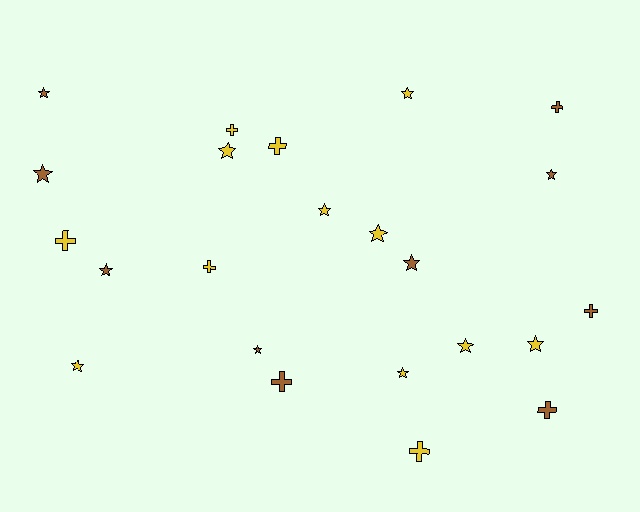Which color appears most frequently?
Yellow, with 13 objects.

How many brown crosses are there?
There are 4 brown crosses.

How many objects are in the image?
There are 23 objects.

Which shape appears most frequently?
Star, with 14 objects.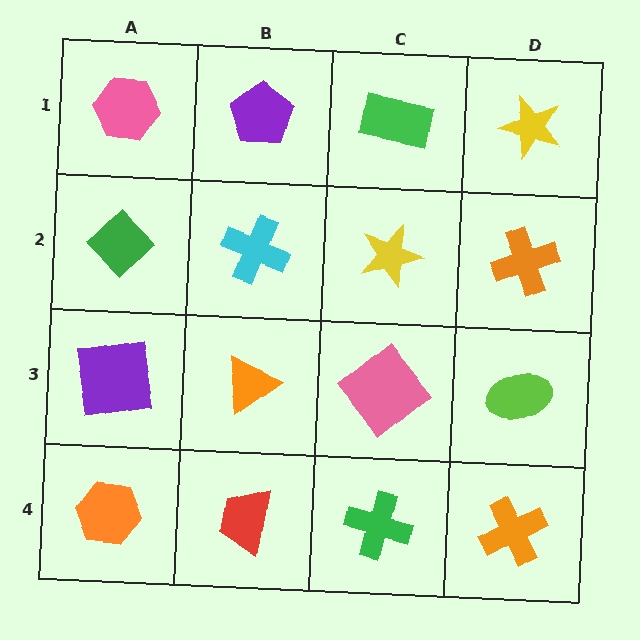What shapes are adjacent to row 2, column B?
A purple pentagon (row 1, column B), an orange triangle (row 3, column B), a green diamond (row 2, column A), a yellow star (row 2, column C).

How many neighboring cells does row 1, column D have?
2.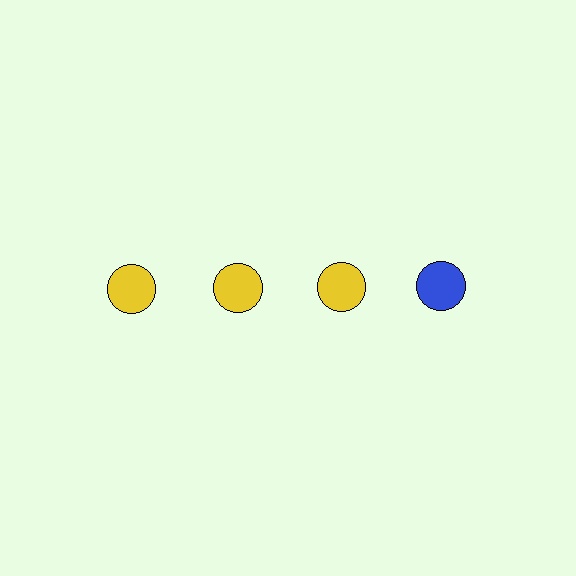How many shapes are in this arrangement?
There are 4 shapes arranged in a grid pattern.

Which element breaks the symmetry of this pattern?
The blue circle in the top row, second from right column breaks the symmetry. All other shapes are yellow circles.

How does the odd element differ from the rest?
It has a different color: blue instead of yellow.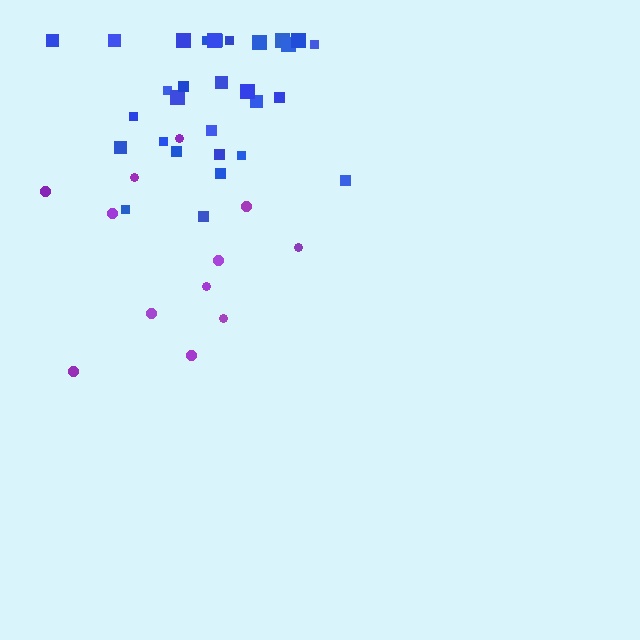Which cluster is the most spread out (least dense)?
Purple.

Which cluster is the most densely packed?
Blue.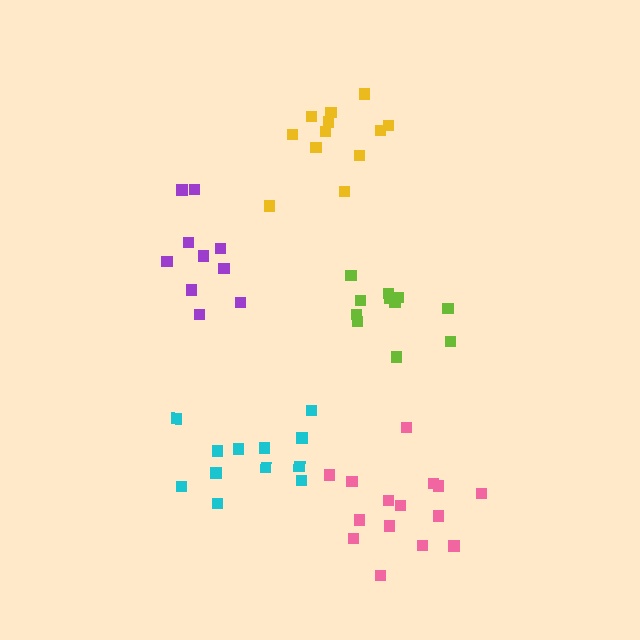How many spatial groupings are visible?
There are 5 spatial groupings.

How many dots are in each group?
Group 1: 15 dots, Group 2: 10 dots, Group 3: 12 dots, Group 4: 11 dots, Group 5: 12 dots (60 total).